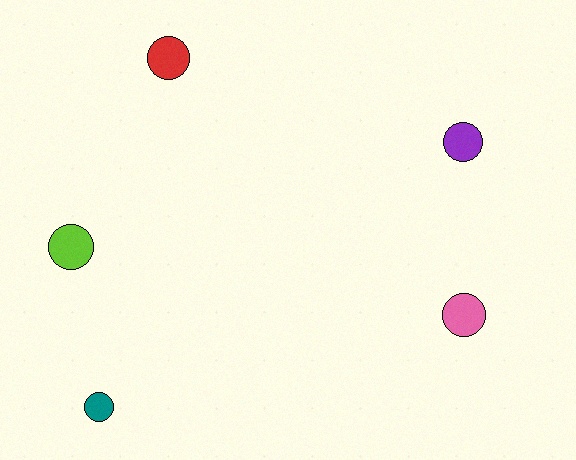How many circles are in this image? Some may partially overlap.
There are 5 circles.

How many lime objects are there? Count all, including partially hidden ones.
There is 1 lime object.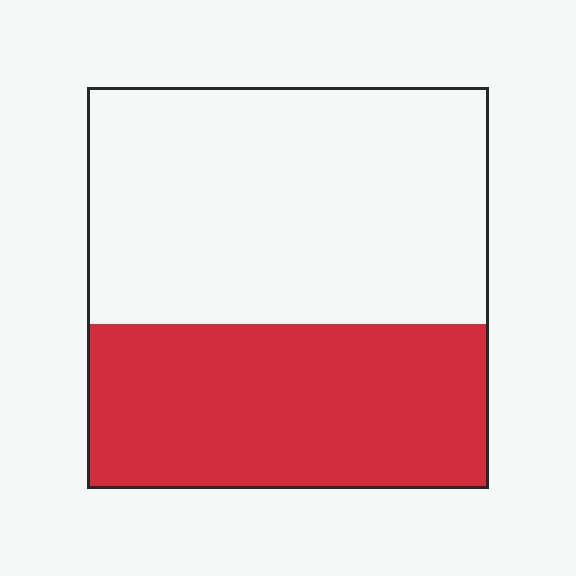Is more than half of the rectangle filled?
No.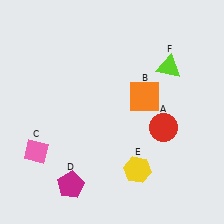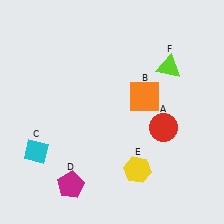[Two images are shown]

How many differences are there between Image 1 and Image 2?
There is 1 difference between the two images.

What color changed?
The diamond (C) changed from pink in Image 1 to cyan in Image 2.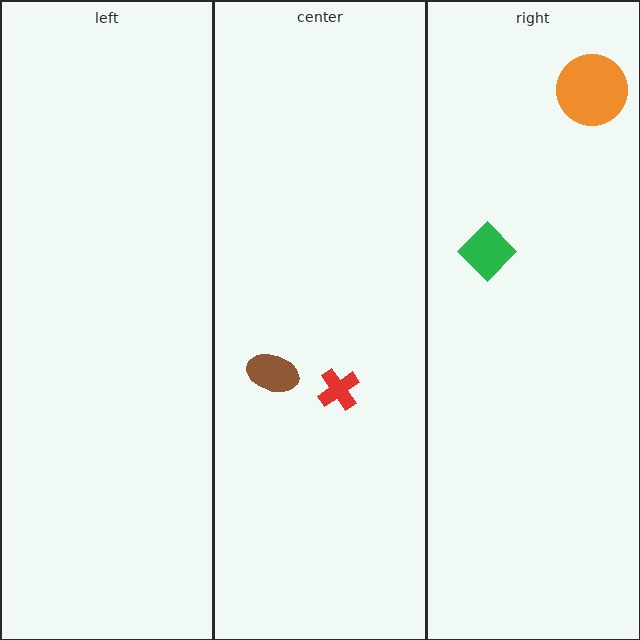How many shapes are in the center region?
2.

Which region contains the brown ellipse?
The center region.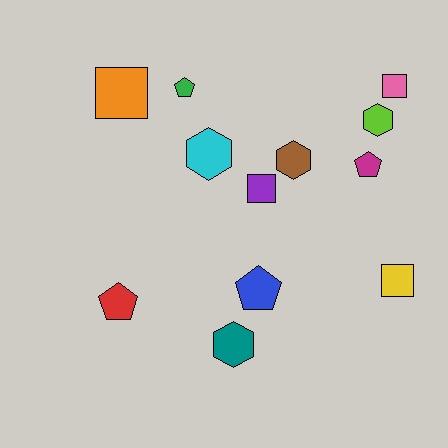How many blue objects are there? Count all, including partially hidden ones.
There is 1 blue object.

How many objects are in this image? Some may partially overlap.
There are 12 objects.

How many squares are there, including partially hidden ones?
There are 4 squares.